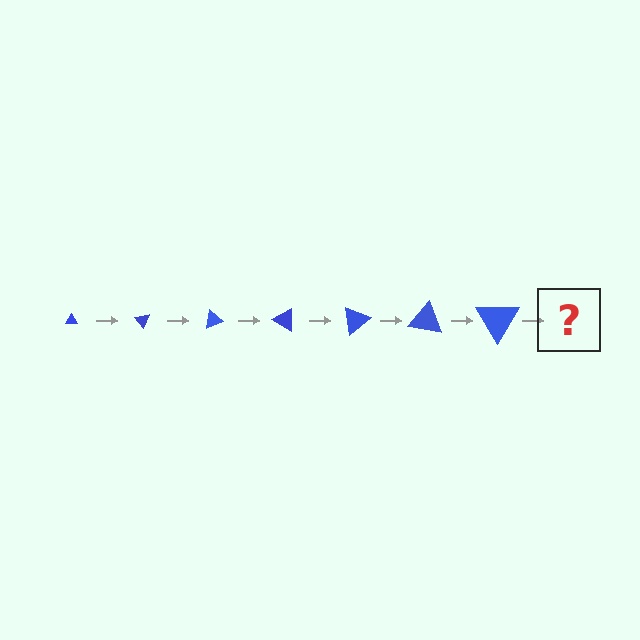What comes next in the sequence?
The next element should be a triangle, larger than the previous one and rotated 350 degrees from the start.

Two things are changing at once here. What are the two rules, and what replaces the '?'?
The two rules are that the triangle grows larger each step and it rotates 50 degrees each step. The '?' should be a triangle, larger than the previous one and rotated 350 degrees from the start.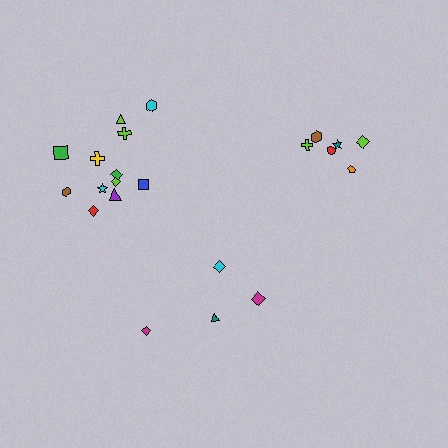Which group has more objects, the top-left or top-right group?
The top-left group.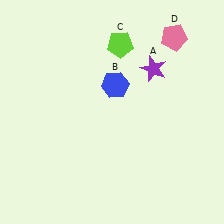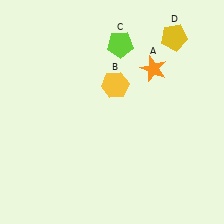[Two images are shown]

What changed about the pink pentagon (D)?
In Image 1, D is pink. In Image 2, it changed to yellow.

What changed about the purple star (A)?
In Image 1, A is purple. In Image 2, it changed to orange.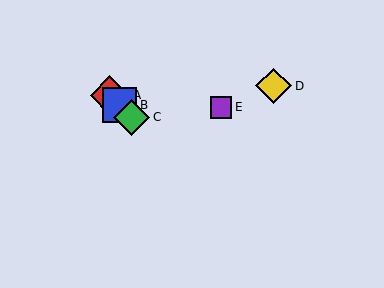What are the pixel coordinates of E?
Object E is at (221, 107).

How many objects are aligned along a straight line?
3 objects (A, B, C) are aligned along a straight line.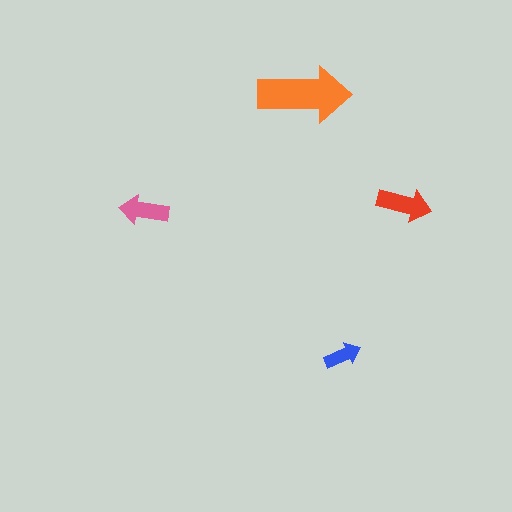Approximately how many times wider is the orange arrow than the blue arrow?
About 2.5 times wider.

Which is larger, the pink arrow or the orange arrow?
The orange one.